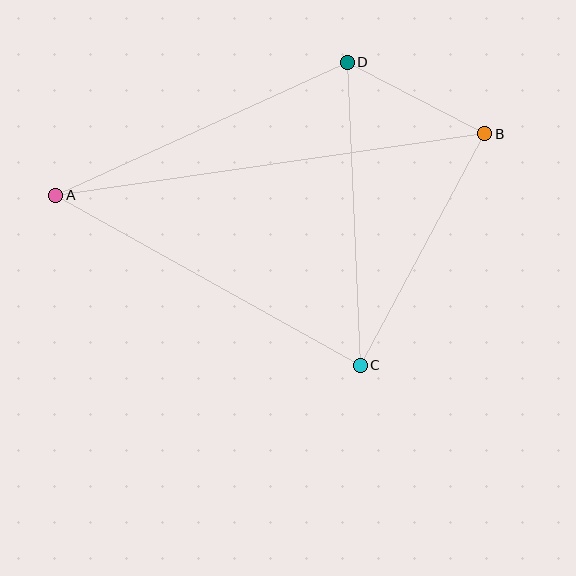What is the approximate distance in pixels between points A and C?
The distance between A and C is approximately 349 pixels.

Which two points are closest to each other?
Points B and D are closest to each other.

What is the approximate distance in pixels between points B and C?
The distance between B and C is approximately 263 pixels.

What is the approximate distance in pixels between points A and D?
The distance between A and D is approximately 321 pixels.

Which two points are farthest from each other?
Points A and B are farthest from each other.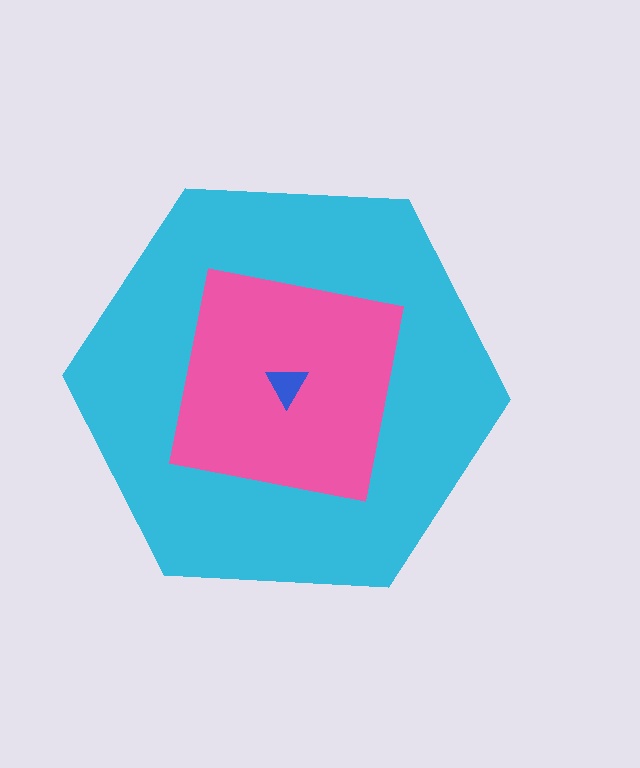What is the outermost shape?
The cyan hexagon.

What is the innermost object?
The blue triangle.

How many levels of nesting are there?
3.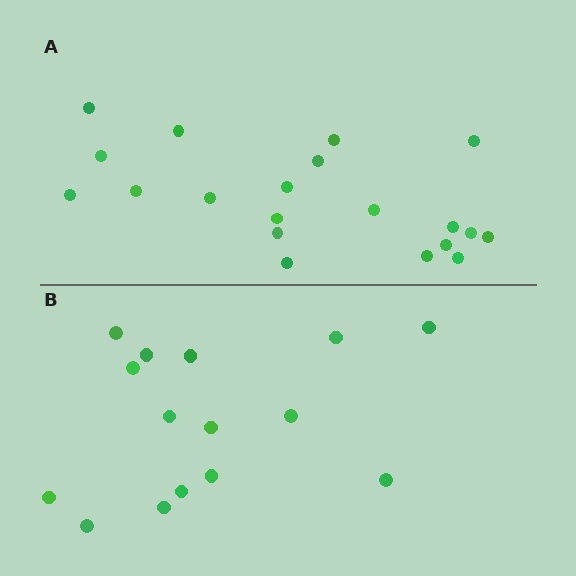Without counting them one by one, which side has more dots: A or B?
Region A (the top region) has more dots.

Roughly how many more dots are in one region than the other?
Region A has about 5 more dots than region B.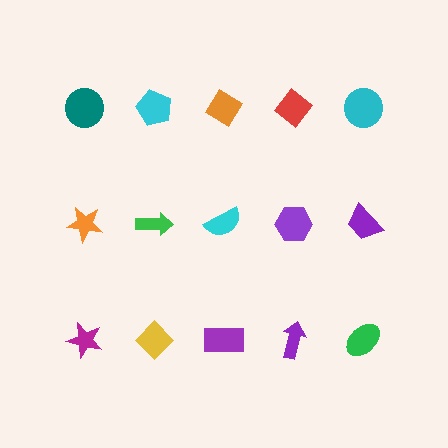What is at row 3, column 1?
A magenta star.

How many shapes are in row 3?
5 shapes.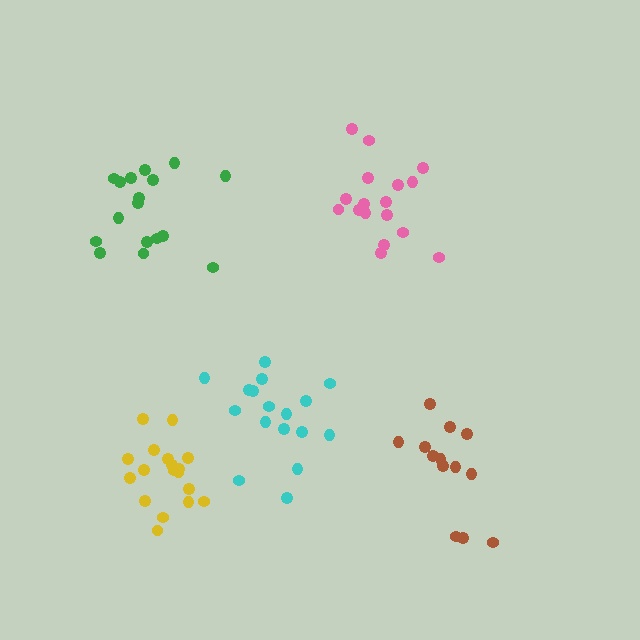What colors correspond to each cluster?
The clusters are colored: cyan, green, pink, yellow, brown.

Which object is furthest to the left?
The green cluster is leftmost.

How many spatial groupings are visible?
There are 5 spatial groupings.